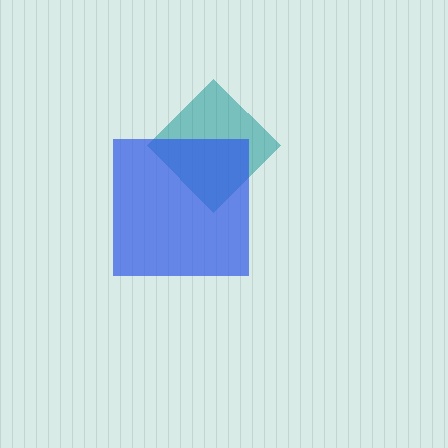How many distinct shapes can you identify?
There are 2 distinct shapes: a teal diamond, a blue square.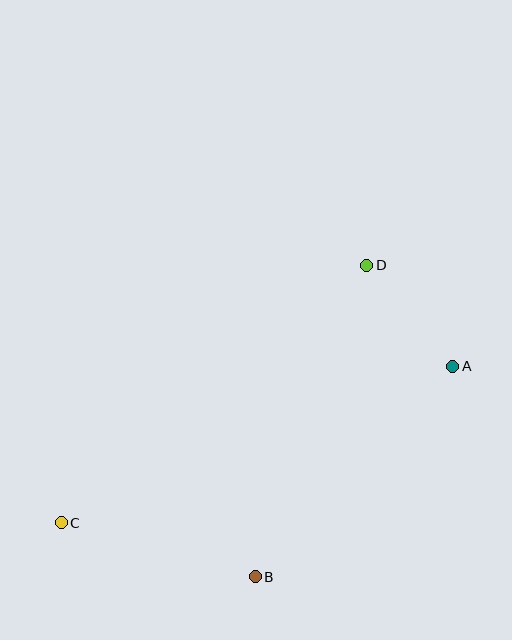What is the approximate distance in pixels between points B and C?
The distance between B and C is approximately 201 pixels.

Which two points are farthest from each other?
Points A and C are farthest from each other.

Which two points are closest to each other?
Points A and D are closest to each other.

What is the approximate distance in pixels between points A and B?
The distance between A and B is approximately 288 pixels.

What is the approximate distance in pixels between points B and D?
The distance between B and D is approximately 331 pixels.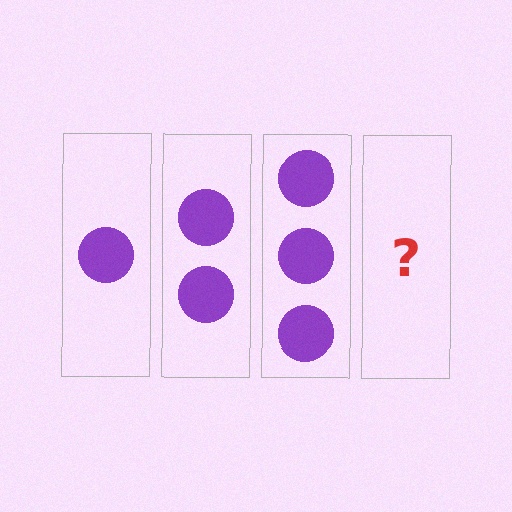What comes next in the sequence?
The next element should be 4 circles.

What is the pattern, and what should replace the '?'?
The pattern is that each step adds one more circle. The '?' should be 4 circles.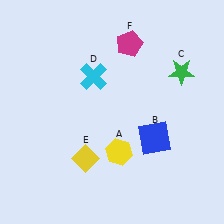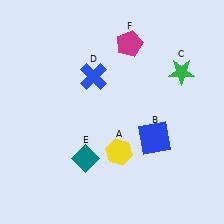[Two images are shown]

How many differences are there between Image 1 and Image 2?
There are 2 differences between the two images.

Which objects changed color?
D changed from cyan to blue. E changed from yellow to teal.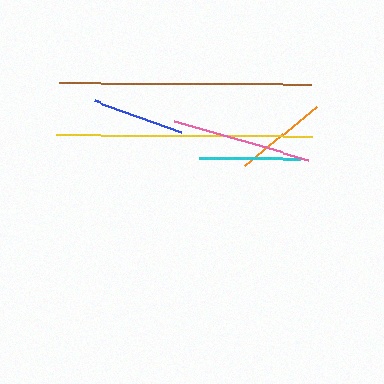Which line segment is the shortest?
The blue line is the shortest at approximately 92 pixels.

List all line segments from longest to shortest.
From longest to shortest: yellow, brown, pink, cyan, orange, blue.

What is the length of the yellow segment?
The yellow segment is approximately 256 pixels long.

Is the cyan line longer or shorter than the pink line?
The pink line is longer than the cyan line.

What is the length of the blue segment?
The blue segment is approximately 92 pixels long.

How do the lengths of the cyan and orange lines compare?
The cyan and orange lines are approximately the same length.